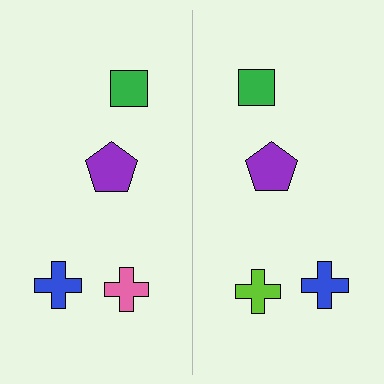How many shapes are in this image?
There are 8 shapes in this image.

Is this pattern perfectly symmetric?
No, the pattern is not perfectly symmetric. The lime cross on the right side breaks the symmetry — its mirror counterpart is pink.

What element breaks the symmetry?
The lime cross on the right side breaks the symmetry — its mirror counterpart is pink.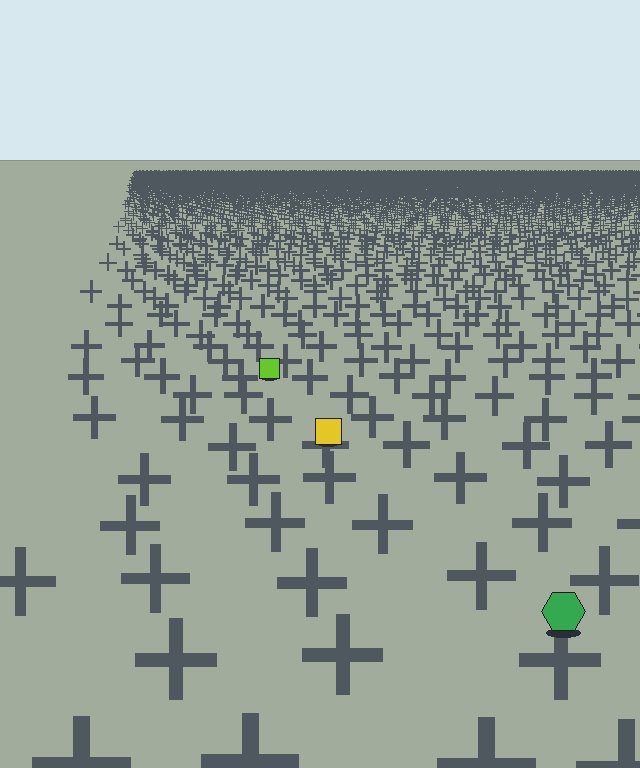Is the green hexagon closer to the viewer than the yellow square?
Yes. The green hexagon is closer — you can tell from the texture gradient: the ground texture is coarser near it.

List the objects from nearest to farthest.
From nearest to farthest: the green hexagon, the yellow square, the lime square.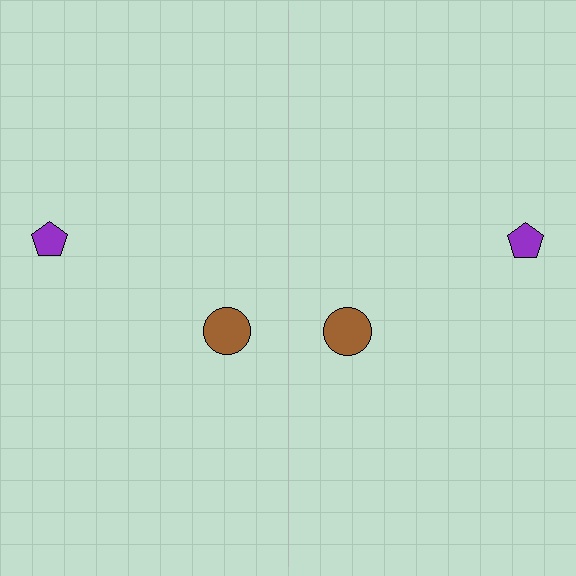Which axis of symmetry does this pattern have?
The pattern has a vertical axis of symmetry running through the center of the image.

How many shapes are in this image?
There are 4 shapes in this image.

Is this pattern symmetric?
Yes, this pattern has bilateral (reflection) symmetry.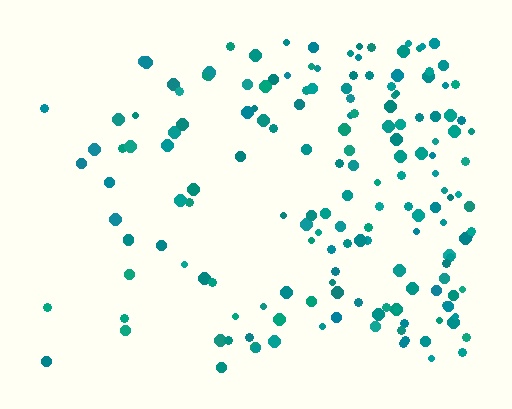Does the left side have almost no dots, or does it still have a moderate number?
Still a moderate number, just noticeably fewer than the right.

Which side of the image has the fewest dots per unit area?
The left.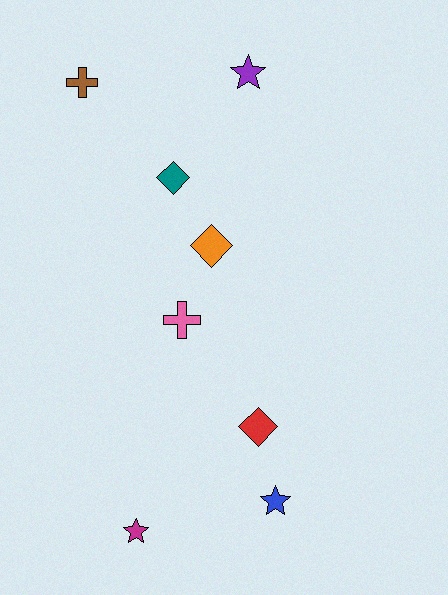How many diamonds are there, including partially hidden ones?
There are 3 diamonds.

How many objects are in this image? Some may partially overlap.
There are 8 objects.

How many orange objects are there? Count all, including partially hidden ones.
There is 1 orange object.